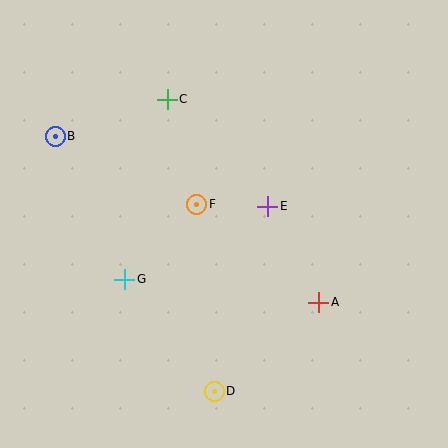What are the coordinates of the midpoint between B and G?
The midpoint between B and G is at (90, 208).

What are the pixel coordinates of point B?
Point B is at (55, 136).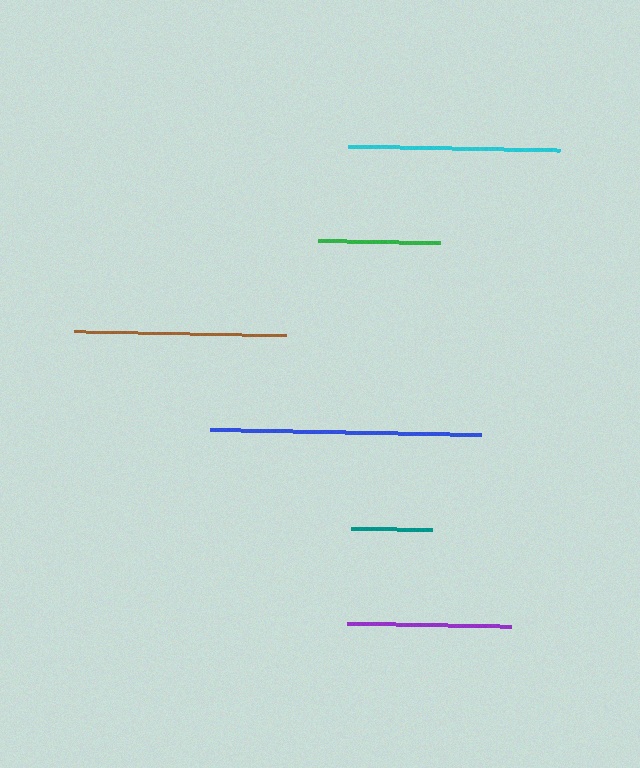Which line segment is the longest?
The blue line is the longest at approximately 271 pixels.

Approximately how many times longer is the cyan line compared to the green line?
The cyan line is approximately 1.7 times the length of the green line.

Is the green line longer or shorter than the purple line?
The purple line is longer than the green line.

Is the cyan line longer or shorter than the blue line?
The blue line is longer than the cyan line.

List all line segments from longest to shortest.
From longest to shortest: blue, cyan, brown, purple, green, teal.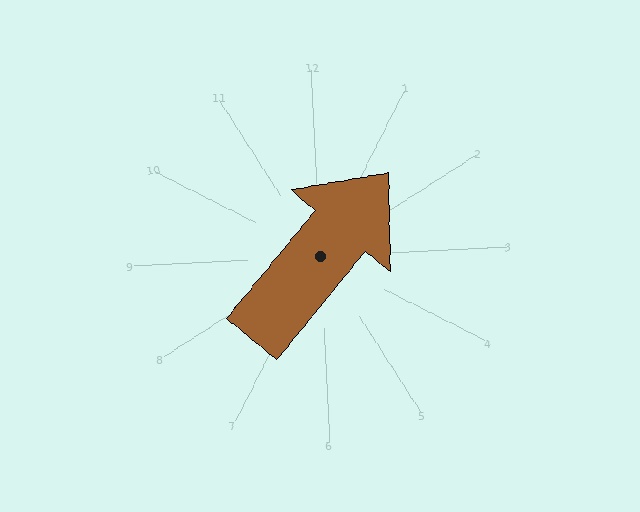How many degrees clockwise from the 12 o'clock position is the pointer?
Approximately 42 degrees.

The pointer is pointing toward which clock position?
Roughly 1 o'clock.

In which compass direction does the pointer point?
Northeast.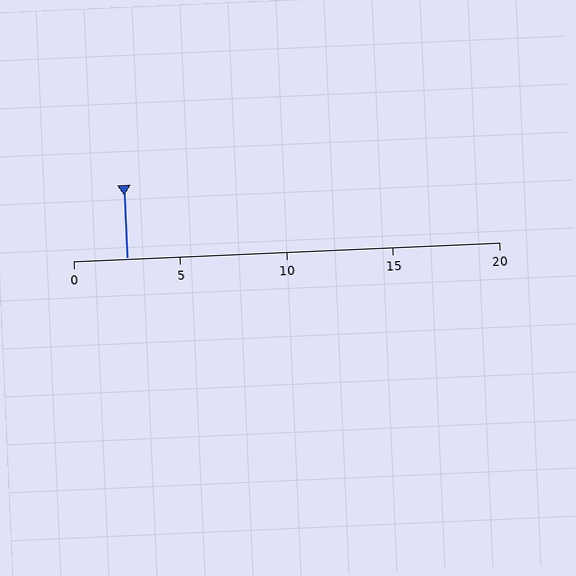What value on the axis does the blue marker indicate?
The marker indicates approximately 2.5.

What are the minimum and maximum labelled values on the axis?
The axis runs from 0 to 20.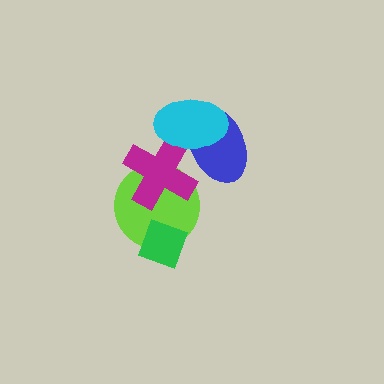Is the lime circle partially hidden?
Yes, it is partially covered by another shape.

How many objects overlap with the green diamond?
1 object overlaps with the green diamond.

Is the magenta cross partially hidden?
Yes, it is partially covered by another shape.